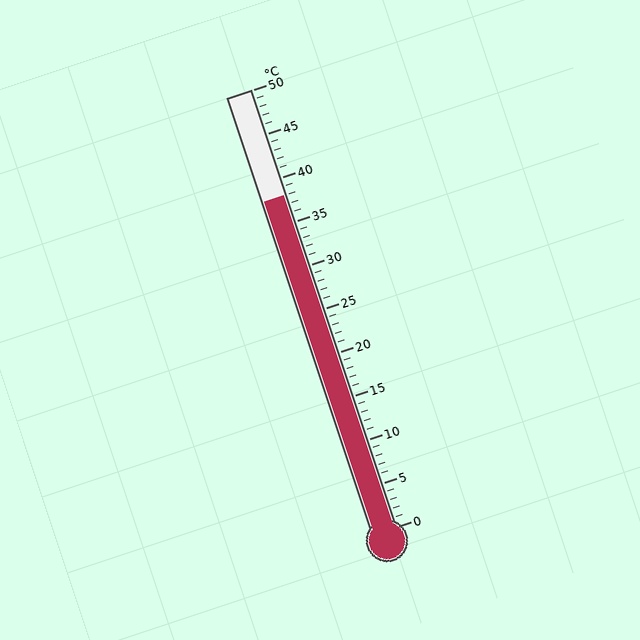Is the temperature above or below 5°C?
The temperature is above 5°C.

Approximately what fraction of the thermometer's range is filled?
The thermometer is filled to approximately 75% of its range.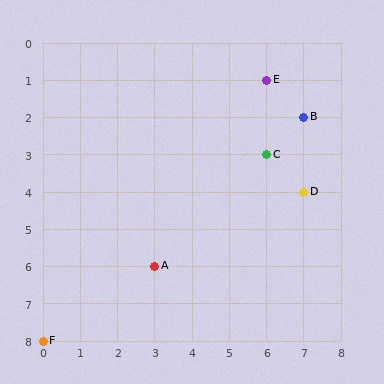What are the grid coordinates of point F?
Point F is at grid coordinates (0, 8).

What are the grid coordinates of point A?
Point A is at grid coordinates (3, 6).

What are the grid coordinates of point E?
Point E is at grid coordinates (6, 1).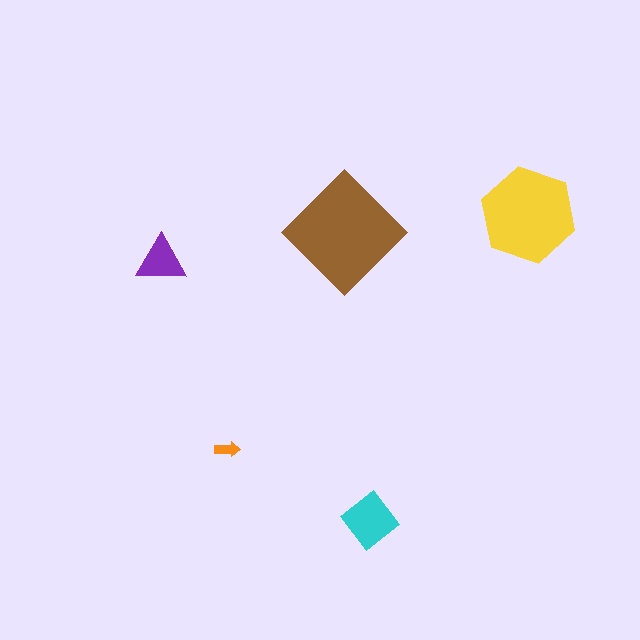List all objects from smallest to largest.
The orange arrow, the purple triangle, the cyan diamond, the yellow hexagon, the brown diamond.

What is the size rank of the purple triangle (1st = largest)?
4th.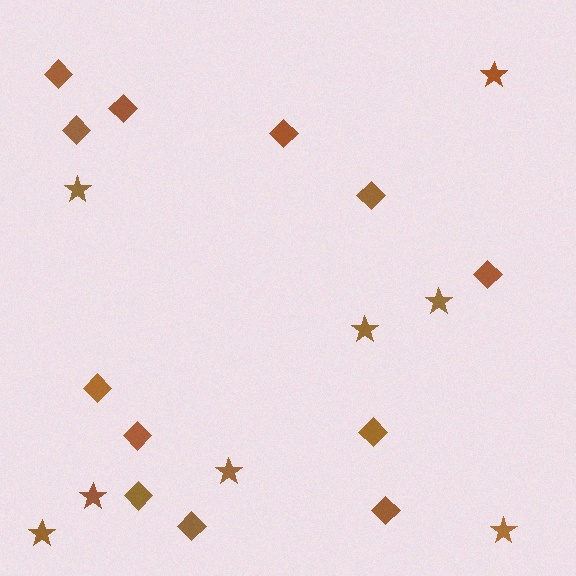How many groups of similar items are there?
There are 2 groups: one group of diamonds (12) and one group of stars (8).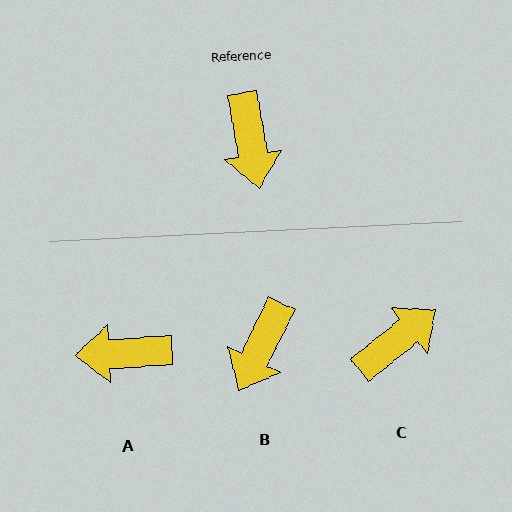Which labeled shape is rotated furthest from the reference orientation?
C, about 118 degrees away.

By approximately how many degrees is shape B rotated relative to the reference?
Approximately 36 degrees clockwise.